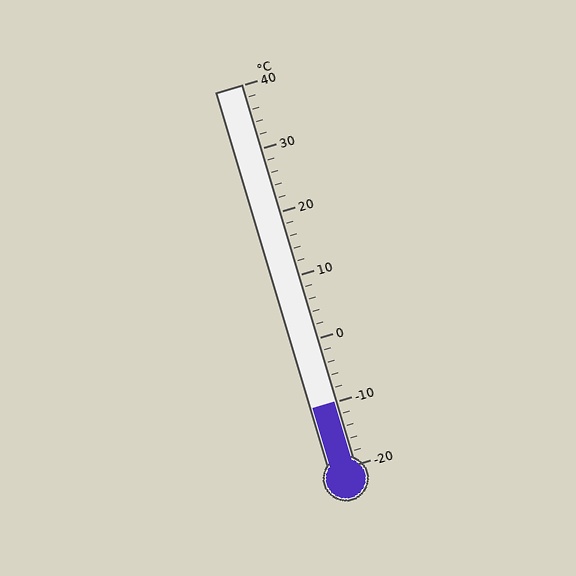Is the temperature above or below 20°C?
The temperature is below 20°C.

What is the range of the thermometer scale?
The thermometer scale ranges from -20°C to 40°C.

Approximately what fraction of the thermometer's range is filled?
The thermometer is filled to approximately 15% of its range.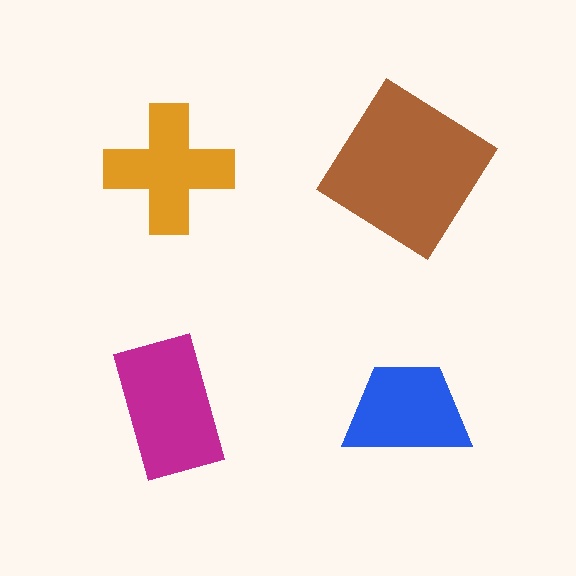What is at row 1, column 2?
A brown diamond.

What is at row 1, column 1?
An orange cross.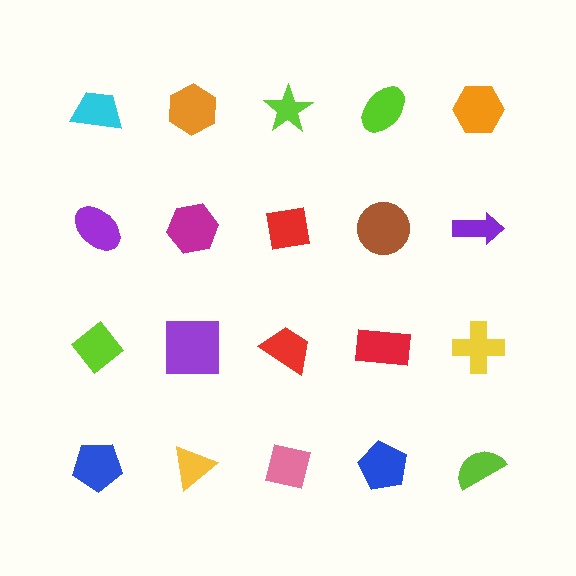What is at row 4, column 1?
A blue pentagon.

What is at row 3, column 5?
A yellow cross.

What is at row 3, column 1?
A lime diamond.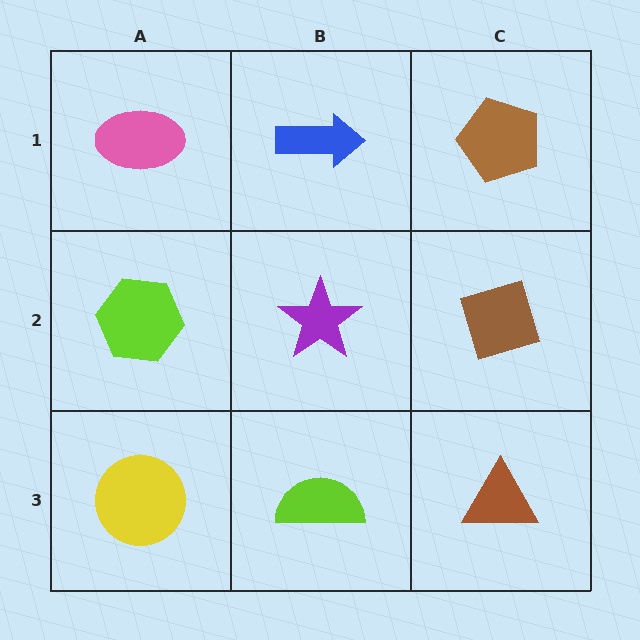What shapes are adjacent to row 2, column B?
A blue arrow (row 1, column B), a lime semicircle (row 3, column B), a lime hexagon (row 2, column A), a brown diamond (row 2, column C).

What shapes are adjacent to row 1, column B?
A purple star (row 2, column B), a pink ellipse (row 1, column A), a brown pentagon (row 1, column C).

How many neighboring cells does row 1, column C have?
2.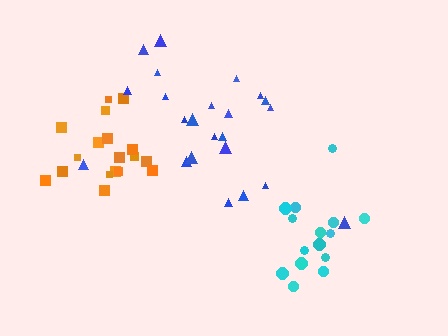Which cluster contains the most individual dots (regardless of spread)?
Blue (24).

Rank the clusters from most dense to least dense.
orange, cyan, blue.